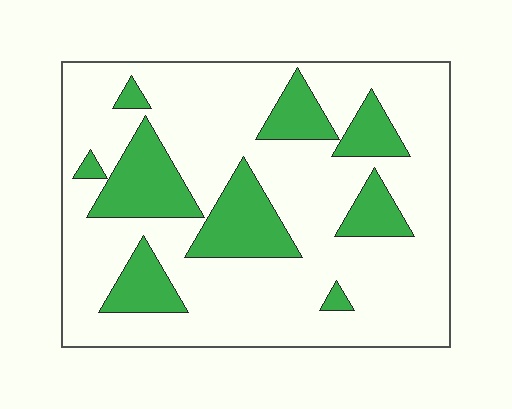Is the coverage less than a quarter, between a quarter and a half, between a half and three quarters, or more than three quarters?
Less than a quarter.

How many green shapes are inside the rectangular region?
9.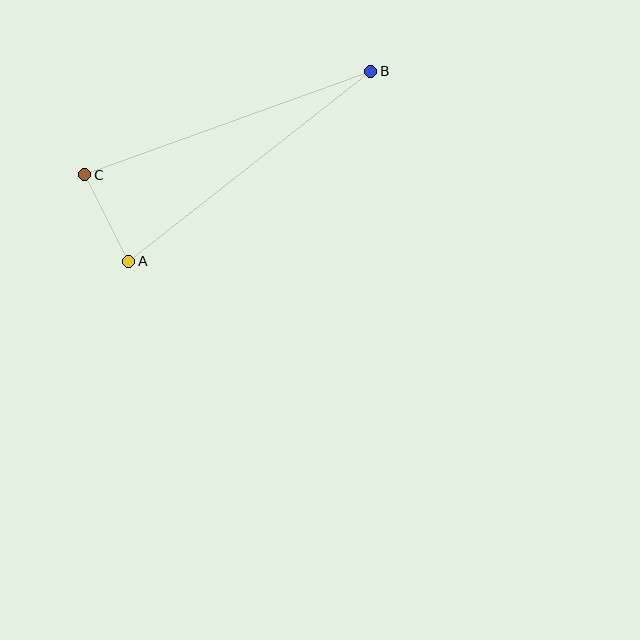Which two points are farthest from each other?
Points A and B are farthest from each other.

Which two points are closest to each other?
Points A and C are closest to each other.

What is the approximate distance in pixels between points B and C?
The distance between B and C is approximately 304 pixels.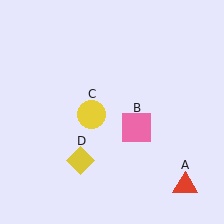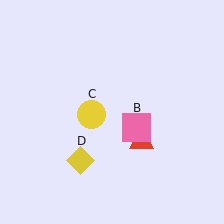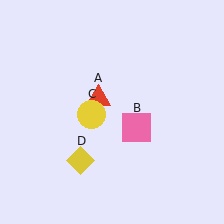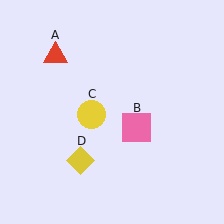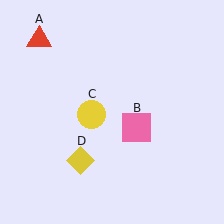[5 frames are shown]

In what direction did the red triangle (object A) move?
The red triangle (object A) moved up and to the left.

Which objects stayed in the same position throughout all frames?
Pink square (object B) and yellow circle (object C) and yellow diamond (object D) remained stationary.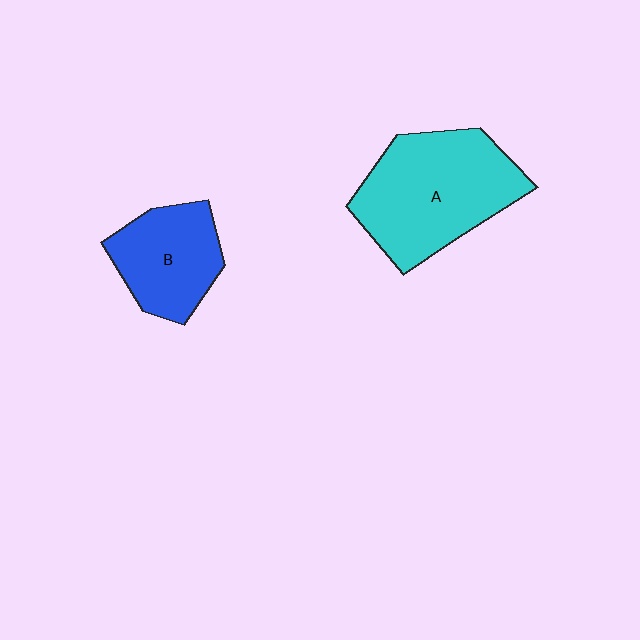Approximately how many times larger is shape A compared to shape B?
Approximately 1.6 times.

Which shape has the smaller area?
Shape B (blue).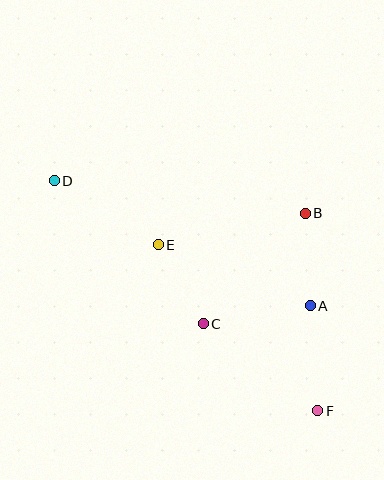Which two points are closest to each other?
Points C and E are closest to each other.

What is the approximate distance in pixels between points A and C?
The distance between A and C is approximately 108 pixels.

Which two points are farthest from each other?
Points D and F are farthest from each other.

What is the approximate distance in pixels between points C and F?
The distance between C and F is approximately 144 pixels.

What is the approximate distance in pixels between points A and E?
The distance between A and E is approximately 164 pixels.